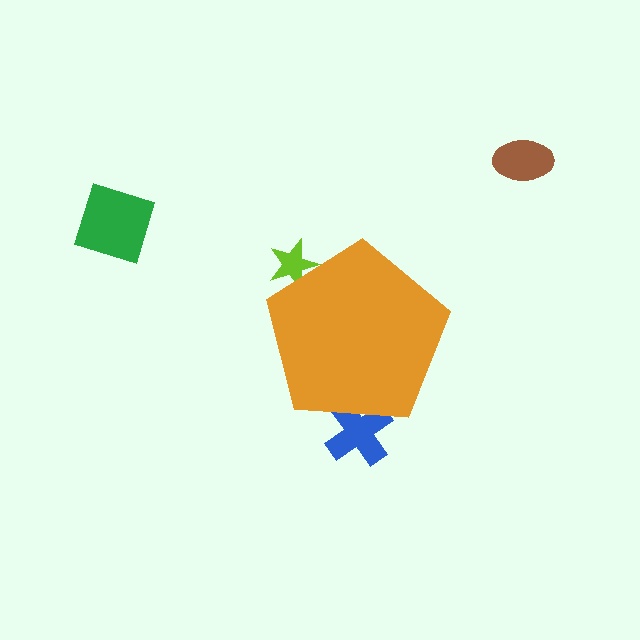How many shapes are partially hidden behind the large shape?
2 shapes are partially hidden.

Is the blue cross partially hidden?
Yes, the blue cross is partially hidden behind the orange pentagon.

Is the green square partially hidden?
No, the green square is fully visible.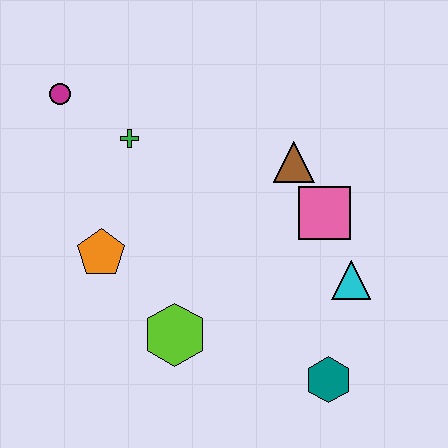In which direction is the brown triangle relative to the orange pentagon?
The brown triangle is to the right of the orange pentagon.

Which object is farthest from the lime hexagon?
The magenta circle is farthest from the lime hexagon.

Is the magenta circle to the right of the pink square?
No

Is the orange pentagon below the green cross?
Yes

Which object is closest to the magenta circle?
The green cross is closest to the magenta circle.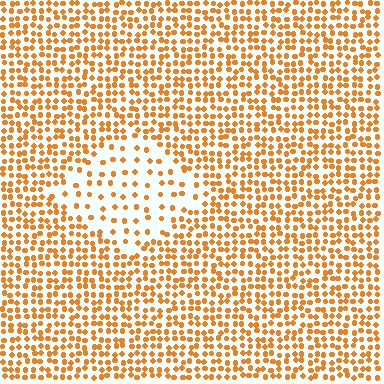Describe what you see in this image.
The image contains small orange elements arranged at two different densities. A diamond-shaped region is visible where the elements are less densely packed than the surrounding area.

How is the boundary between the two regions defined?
The boundary is defined by a change in element density (approximately 2.5x ratio). All elements are the same color, size, and shape.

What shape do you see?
I see a diamond.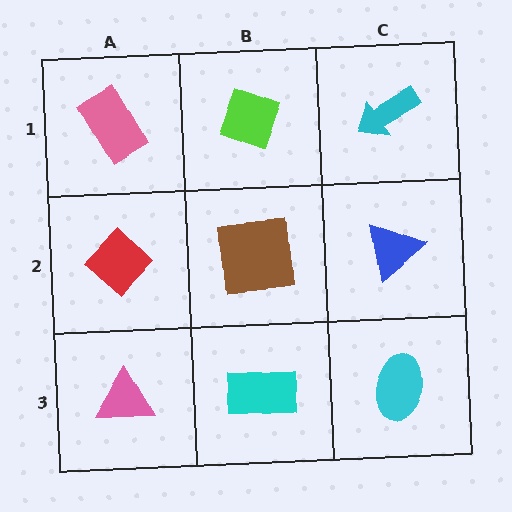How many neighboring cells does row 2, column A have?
3.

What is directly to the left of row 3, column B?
A pink triangle.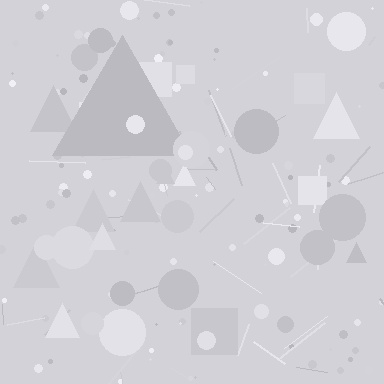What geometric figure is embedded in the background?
A triangle is embedded in the background.